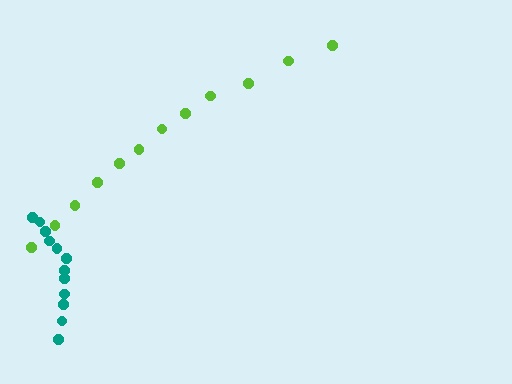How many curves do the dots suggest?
There are 2 distinct paths.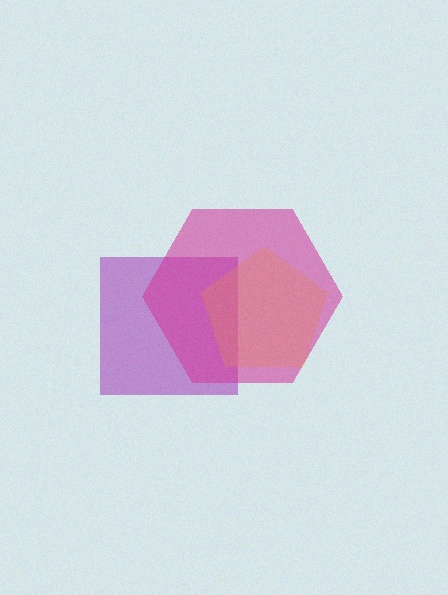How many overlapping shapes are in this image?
There are 3 overlapping shapes in the image.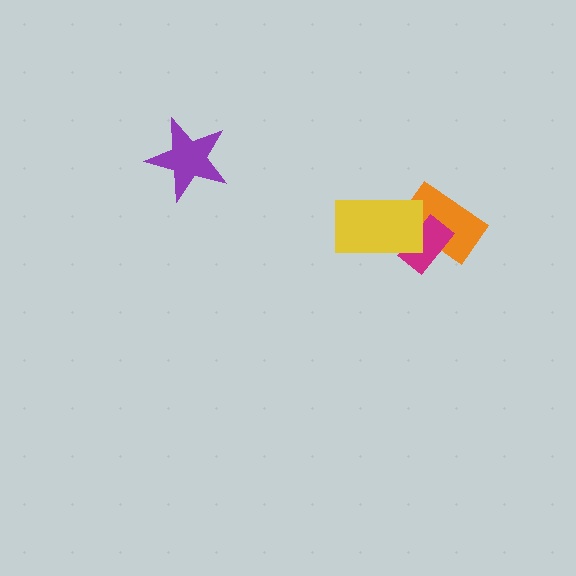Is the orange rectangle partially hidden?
Yes, it is partially covered by another shape.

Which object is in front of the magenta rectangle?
The yellow rectangle is in front of the magenta rectangle.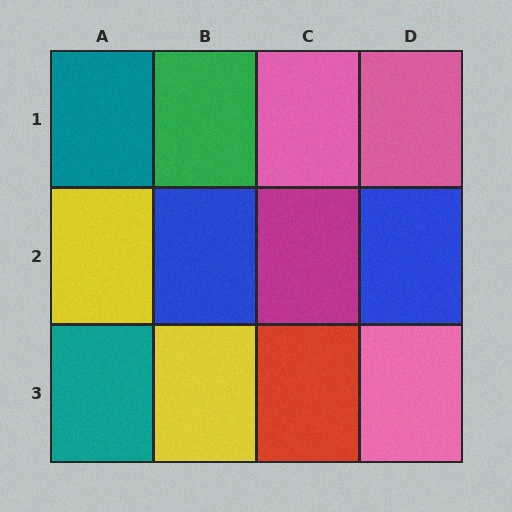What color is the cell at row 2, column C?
Magenta.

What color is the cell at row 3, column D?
Pink.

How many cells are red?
1 cell is red.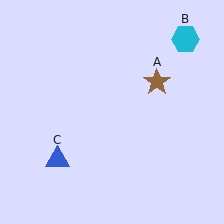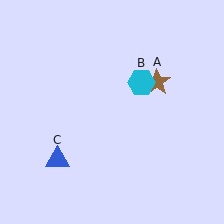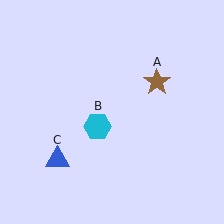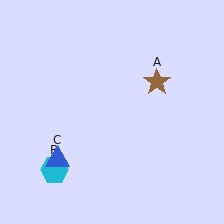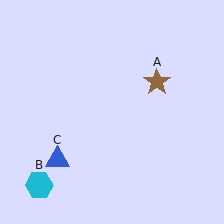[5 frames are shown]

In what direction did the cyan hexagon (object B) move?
The cyan hexagon (object B) moved down and to the left.